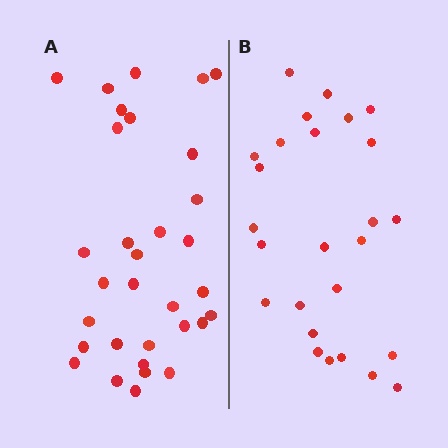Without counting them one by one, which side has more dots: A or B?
Region A (the left region) has more dots.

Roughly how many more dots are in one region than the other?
Region A has about 6 more dots than region B.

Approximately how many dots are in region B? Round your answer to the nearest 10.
About 30 dots. (The exact count is 26, which rounds to 30.)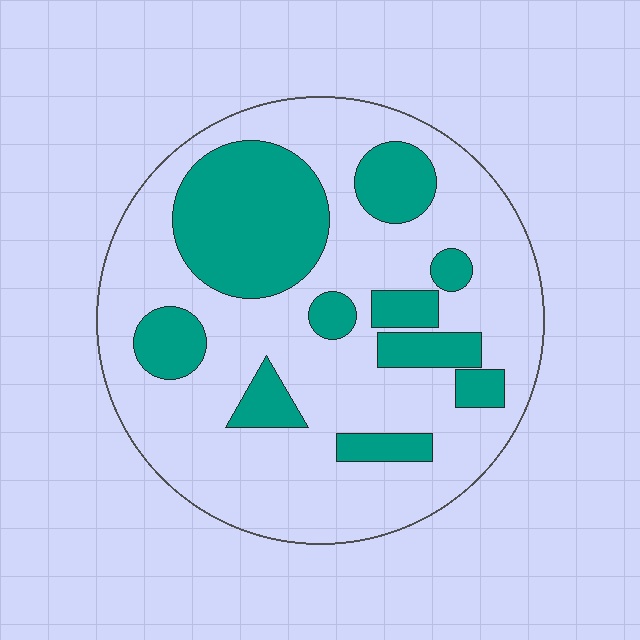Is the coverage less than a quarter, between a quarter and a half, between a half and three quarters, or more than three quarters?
Between a quarter and a half.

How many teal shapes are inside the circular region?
10.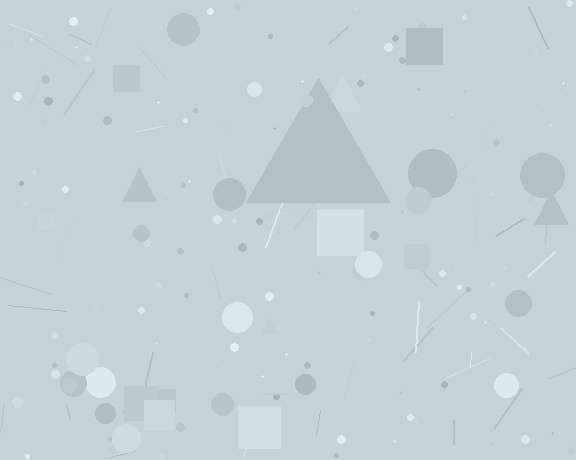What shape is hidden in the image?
A triangle is hidden in the image.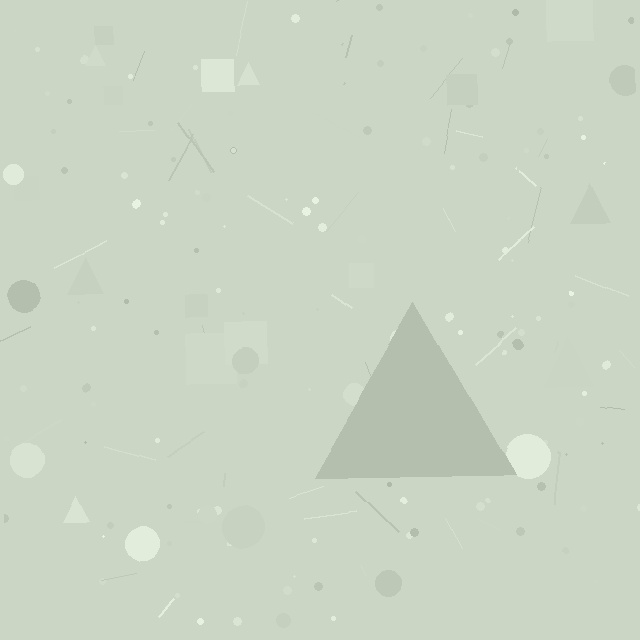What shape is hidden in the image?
A triangle is hidden in the image.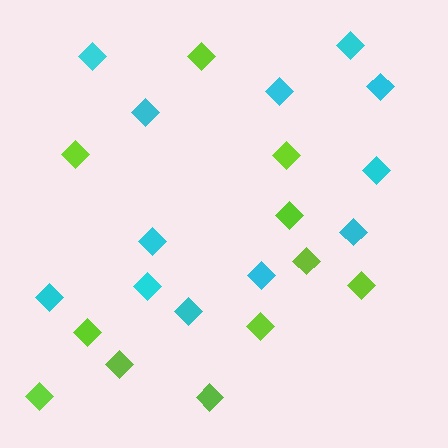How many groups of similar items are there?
There are 2 groups: one group of cyan diamonds (12) and one group of lime diamonds (11).